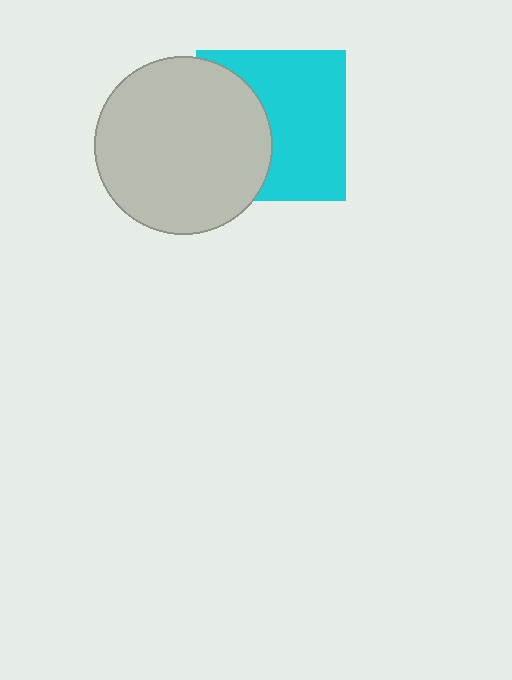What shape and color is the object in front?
The object in front is a light gray circle.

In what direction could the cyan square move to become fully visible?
The cyan square could move right. That would shift it out from behind the light gray circle entirely.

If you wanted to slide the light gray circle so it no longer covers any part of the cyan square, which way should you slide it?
Slide it left — that is the most direct way to separate the two shapes.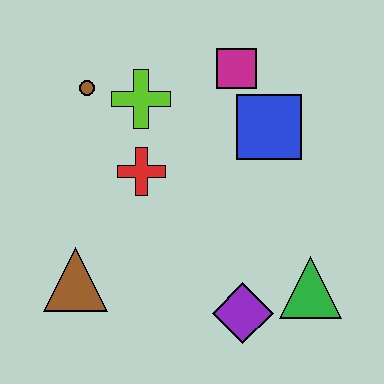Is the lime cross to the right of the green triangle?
No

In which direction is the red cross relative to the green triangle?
The red cross is to the left of the green triangle.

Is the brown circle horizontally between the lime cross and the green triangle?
No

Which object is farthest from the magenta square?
The brown triangle is farthest from the magenta square.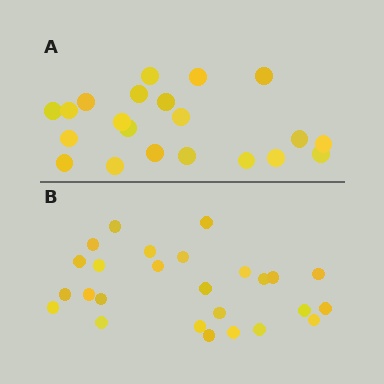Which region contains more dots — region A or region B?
Region B (the bottom region) has more dots.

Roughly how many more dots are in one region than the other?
Region B has about 5 more dots than region A.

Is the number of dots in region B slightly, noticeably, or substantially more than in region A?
Region B has only slightly more — the two regions are fairly close. The ratio is roughly 1.2 to 1.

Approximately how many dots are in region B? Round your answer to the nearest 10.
About 30 dots. (The exact count is 26, which rounds to 30.)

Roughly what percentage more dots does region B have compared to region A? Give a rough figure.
About 25% more.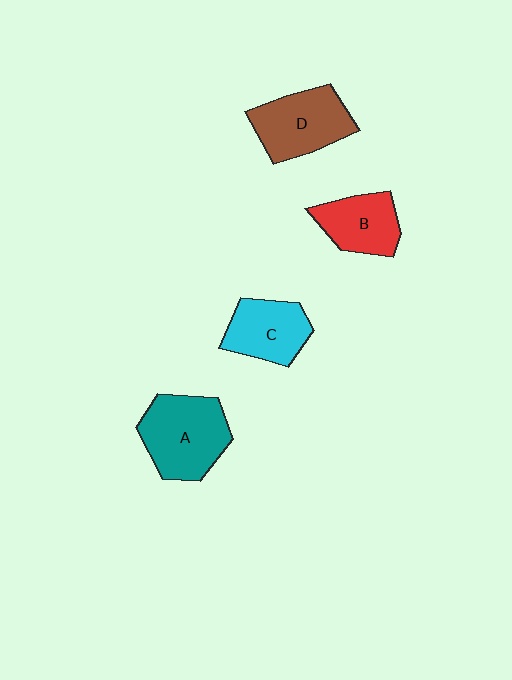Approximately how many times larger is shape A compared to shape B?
Approximately 1.5 times.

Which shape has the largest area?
Shape A (teal).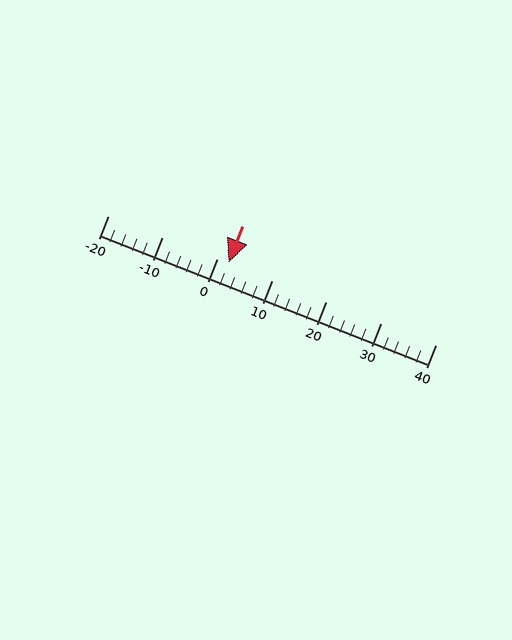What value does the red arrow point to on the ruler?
The red arrow points to approximately 2.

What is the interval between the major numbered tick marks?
The major tick marks are spaced 10 units apart.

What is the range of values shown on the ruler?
The ruler shows values from -20 to 40.